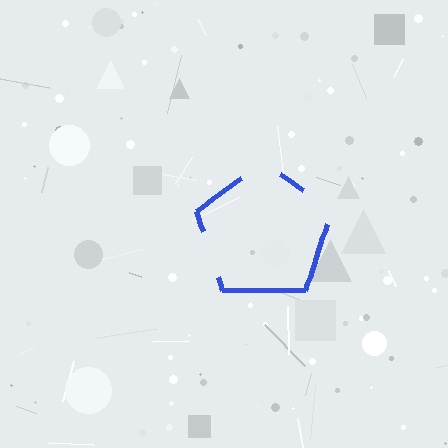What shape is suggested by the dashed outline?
The dashed outline suggests a pentagon.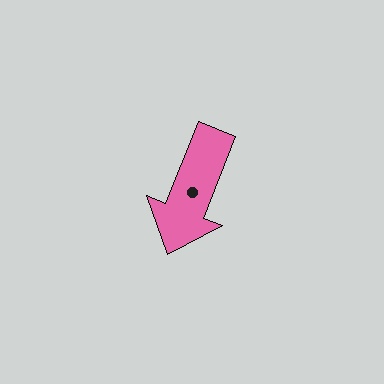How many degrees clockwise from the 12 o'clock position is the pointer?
Approximately 202 degrees.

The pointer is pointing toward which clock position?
Roughly 7 o'clock.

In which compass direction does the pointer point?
South.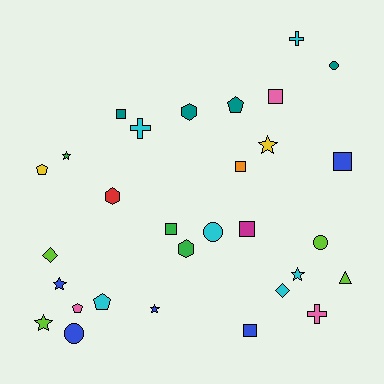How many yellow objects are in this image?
There are 2 yellow objects.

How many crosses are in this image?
There are 3 crosses.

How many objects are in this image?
There are 30 objects.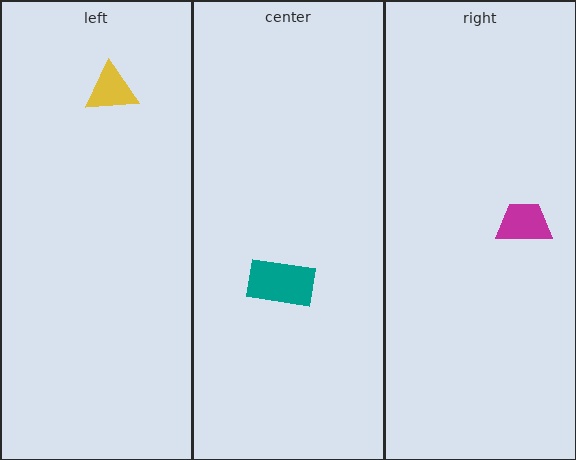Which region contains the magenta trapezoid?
The right region.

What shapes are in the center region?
The teal rectangle.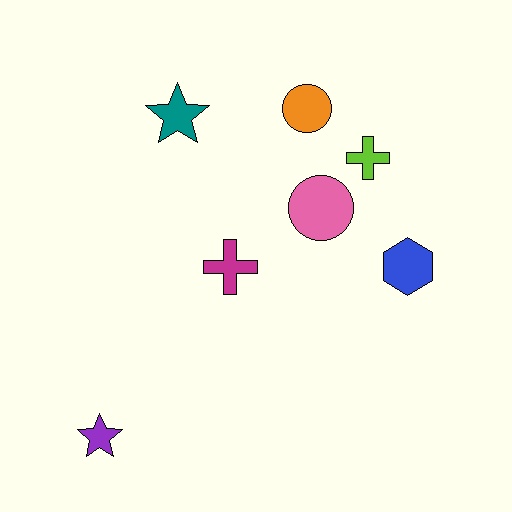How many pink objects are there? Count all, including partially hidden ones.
There is 1 pink object.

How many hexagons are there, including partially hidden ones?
There is 1 hexagon.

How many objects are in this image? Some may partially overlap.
There are 7 objects.